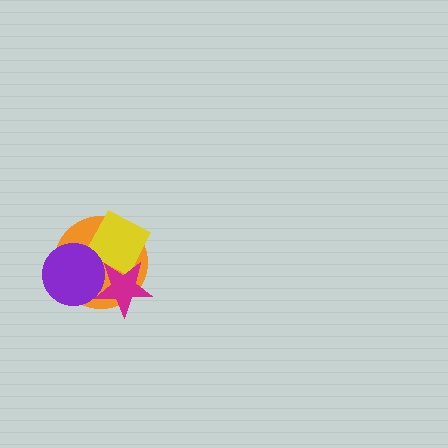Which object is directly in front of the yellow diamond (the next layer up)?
The purple circle is directly in front of the yellow diamond.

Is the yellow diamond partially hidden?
Yes, it is partially covered by another shape.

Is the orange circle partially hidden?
Yes, it is partially covered by another shape.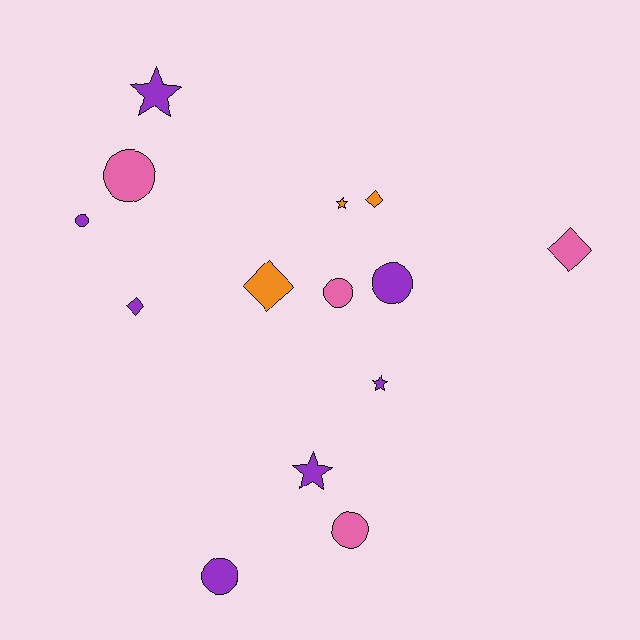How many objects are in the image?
There are 14 objects.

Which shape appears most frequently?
Circle, with 6 objects.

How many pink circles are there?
There are 3 pink circles.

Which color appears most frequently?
Purple, with 7 objects.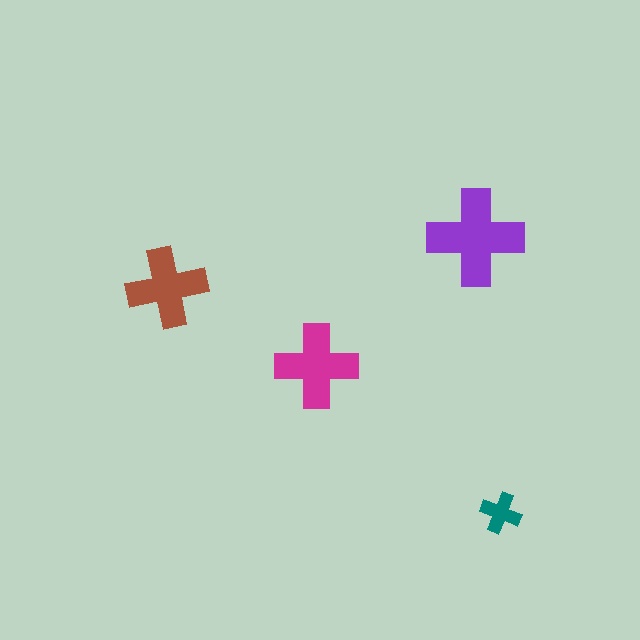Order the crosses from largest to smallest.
the purple one, the magenta one, the brown one, the teal one.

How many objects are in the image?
There are 4 objects in the image.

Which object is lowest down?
The teal cross is bottommost.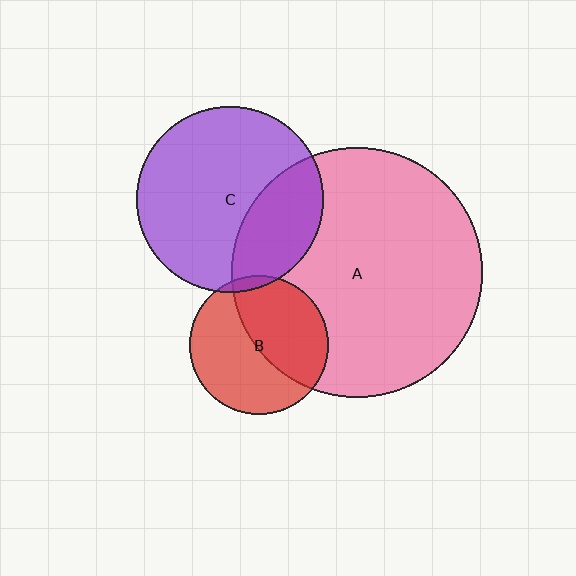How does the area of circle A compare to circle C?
Approximately 1.8 times.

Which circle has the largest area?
Circle A (pink).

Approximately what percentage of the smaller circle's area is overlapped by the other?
Approximately 5%.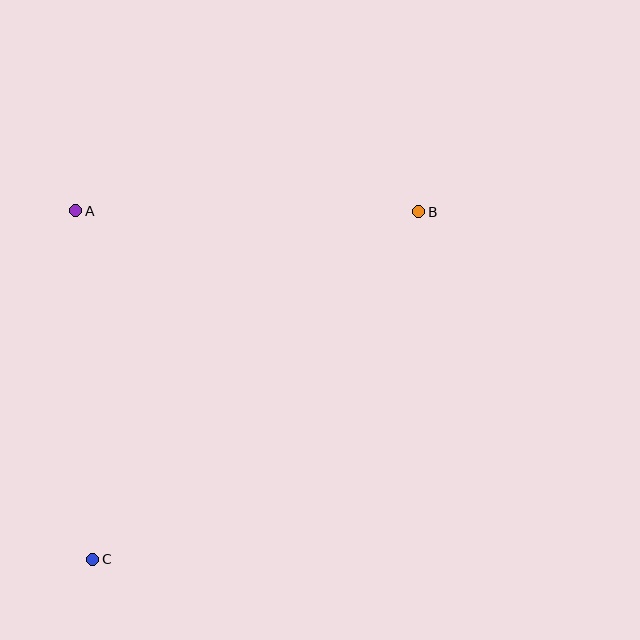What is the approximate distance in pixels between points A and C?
The distance between A and C is approximately 349 pixels.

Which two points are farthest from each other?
Points B and C are farthest from each other.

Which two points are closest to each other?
Points A and B are closest to each other.